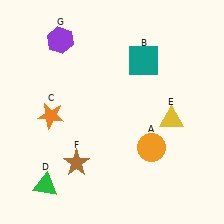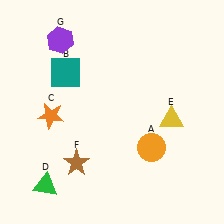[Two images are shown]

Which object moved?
The teal square (B) moved left.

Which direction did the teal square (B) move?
The teal square (B) moved left.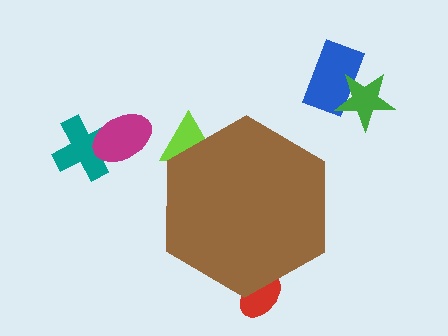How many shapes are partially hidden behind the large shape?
2 shapes are partially hidden.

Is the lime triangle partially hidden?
Yes, the lime triangle is partially hidden behind the brown hexagon.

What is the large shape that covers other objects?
A brown hexagon.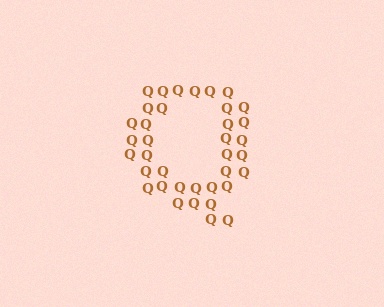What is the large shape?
The large shape is the letter Q.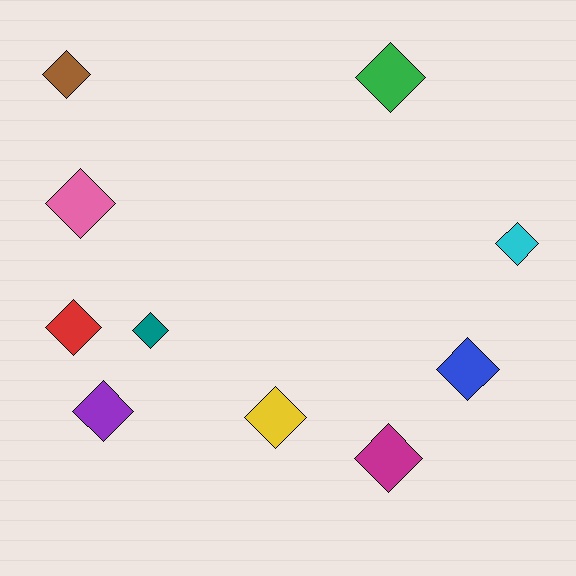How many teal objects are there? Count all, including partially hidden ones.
There is 1 teal object.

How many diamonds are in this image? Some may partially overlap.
There are 10 diamonds.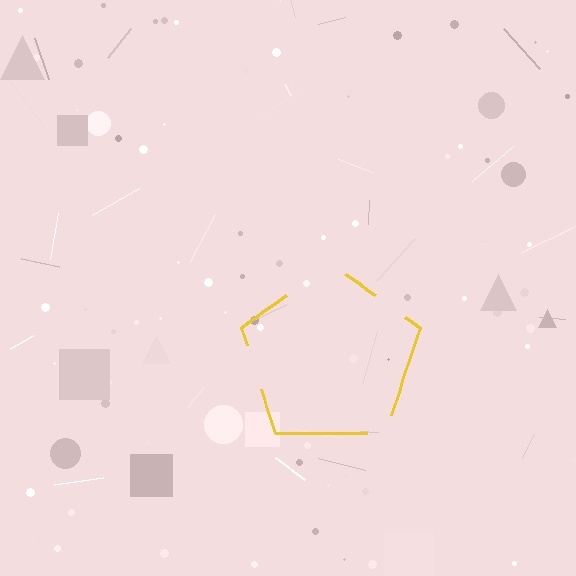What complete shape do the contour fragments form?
The contour fragments form a pentagon.